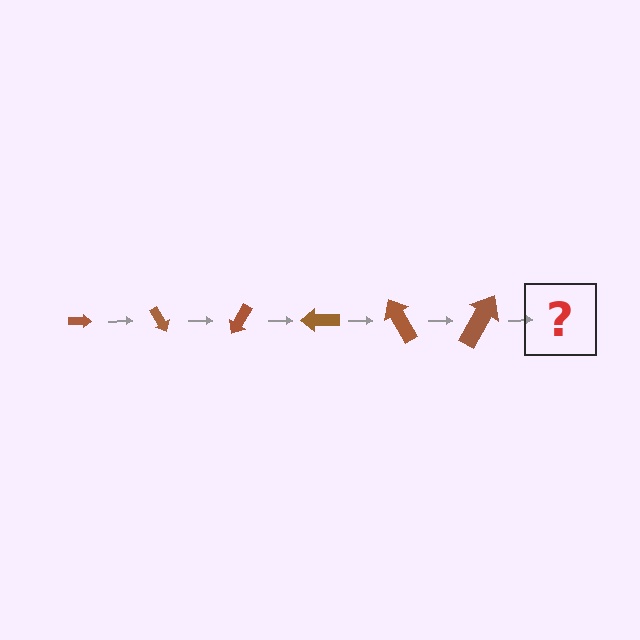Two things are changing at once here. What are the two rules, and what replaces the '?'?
The two rules are that the arrow grows larger each step and it rotates 60 degrees each step. The '?' should be an arrow, larger than the previous one and rotated 360 degrees from the start.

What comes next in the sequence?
The next element should be an arrow, larger than the previous one and rotated 360 degrees from the start.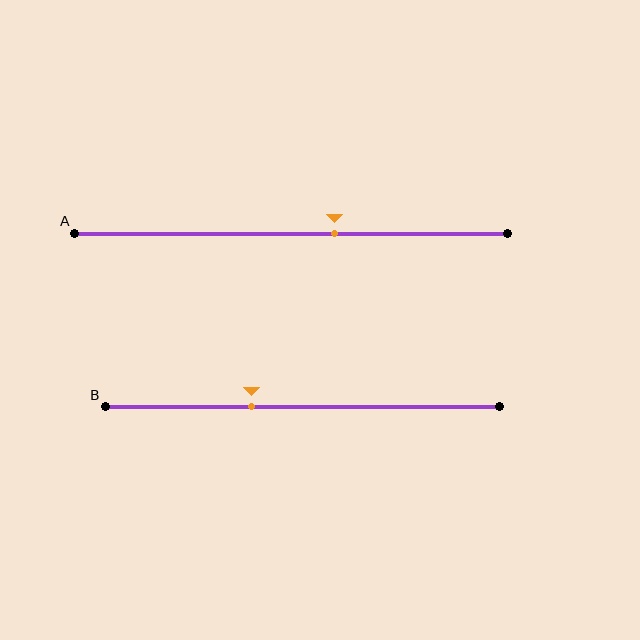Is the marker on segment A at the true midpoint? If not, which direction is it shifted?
No, the marker on segment A is shifted to the right by about 10% of the segment length.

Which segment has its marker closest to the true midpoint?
Segment A has its marker closest to the true midpoint.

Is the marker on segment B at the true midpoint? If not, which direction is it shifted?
No, the marker on segment B is shifted to the left by about 13% of the segment length.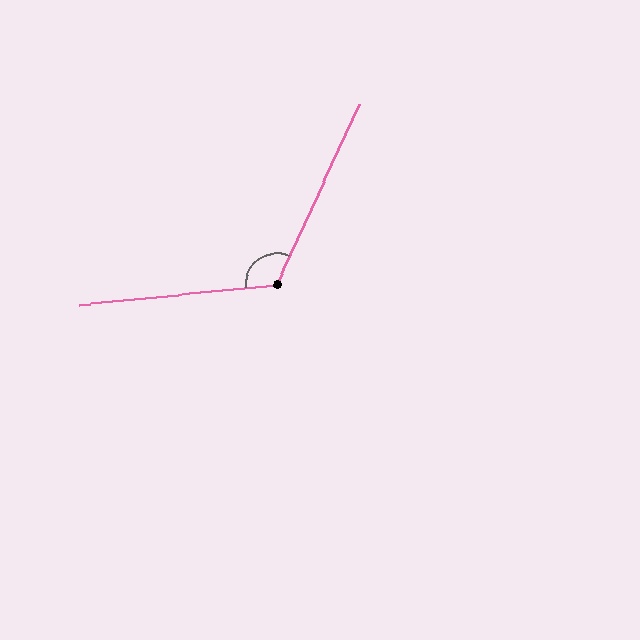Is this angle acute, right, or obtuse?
It is obtuse.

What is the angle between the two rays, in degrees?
Approximately 120 degrees.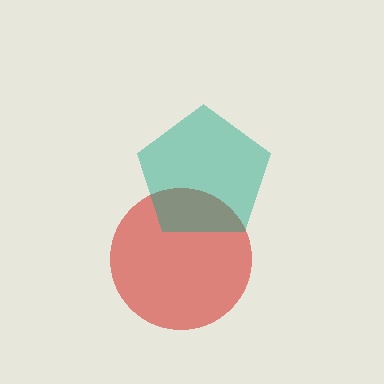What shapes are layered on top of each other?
The layered shapes are: a red circle, a teal pentagon.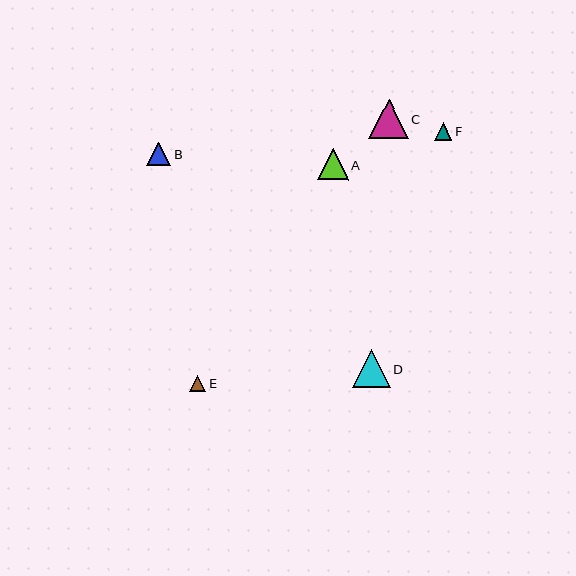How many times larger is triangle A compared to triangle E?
Triangle A is approximately 1.8 times the size of triangle E.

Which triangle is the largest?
Triangle C is the largest with a size of approximately 39 pixels.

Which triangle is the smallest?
Triangle E is the smallest with a size of approximately 17 pixels.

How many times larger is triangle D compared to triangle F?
Triangle D is approximately 2.2 times the size of triangle F.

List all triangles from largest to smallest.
From largest to smallest: C, D, A, B, F, E.